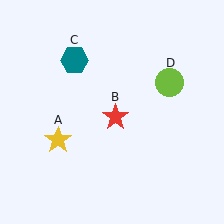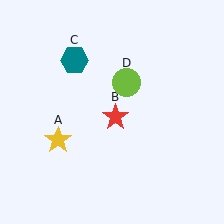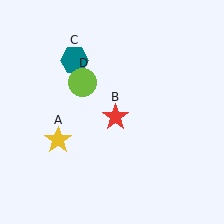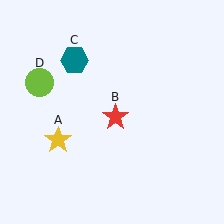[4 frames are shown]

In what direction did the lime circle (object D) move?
The lime circle (object D) moved left.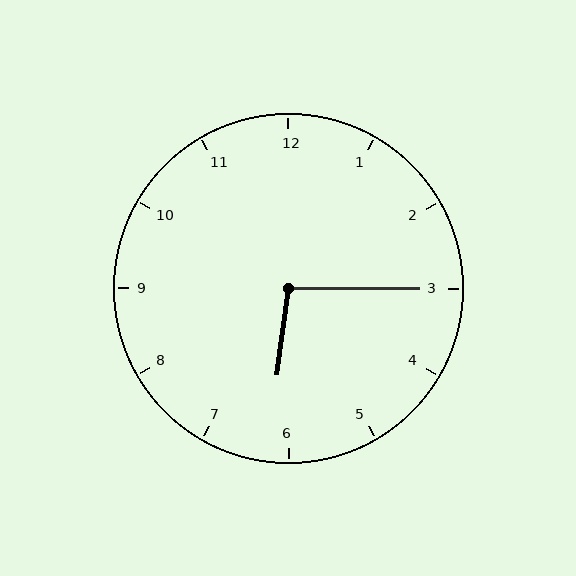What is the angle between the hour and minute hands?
Approximately 98 degrees.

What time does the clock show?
6:15.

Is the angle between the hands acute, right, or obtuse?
It is obtuse.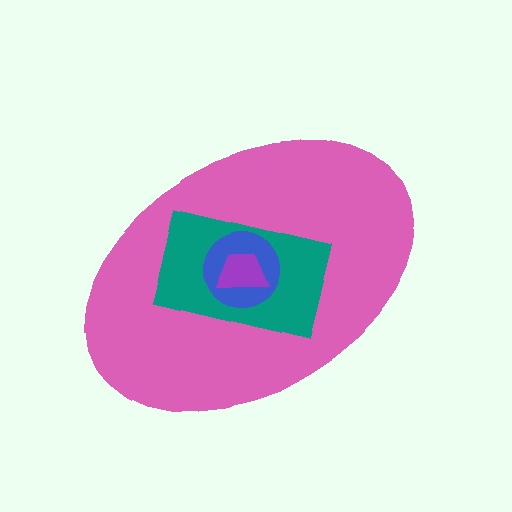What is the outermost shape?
The pink ellipse.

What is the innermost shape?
The purple trapezoid.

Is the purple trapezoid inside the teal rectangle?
Yes.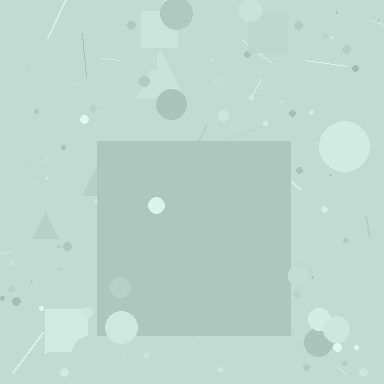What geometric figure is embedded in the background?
A square is embedded in the background.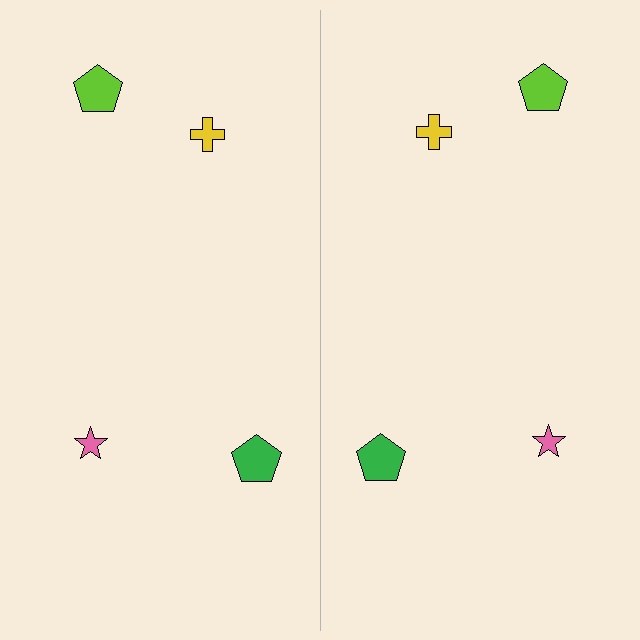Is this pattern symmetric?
Yes, this pattern has bilateral (reflection) symmetry.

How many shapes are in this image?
There are 8 shapes in this image.